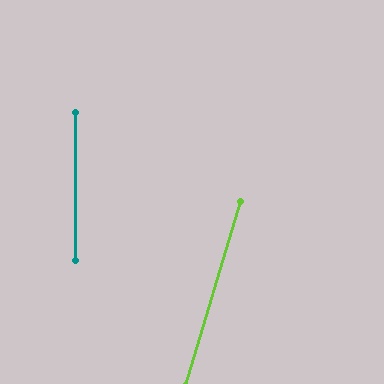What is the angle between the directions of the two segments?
Approximately 17 degrees.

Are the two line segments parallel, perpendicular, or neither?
Neither parallel nor perpendicular — they differ by about 17°.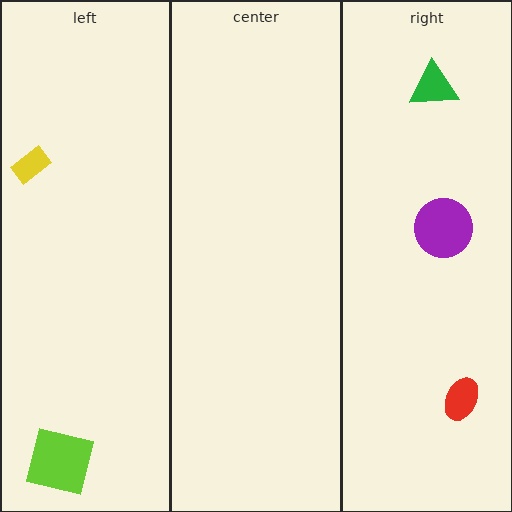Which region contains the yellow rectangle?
The left region.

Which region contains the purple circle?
The right region.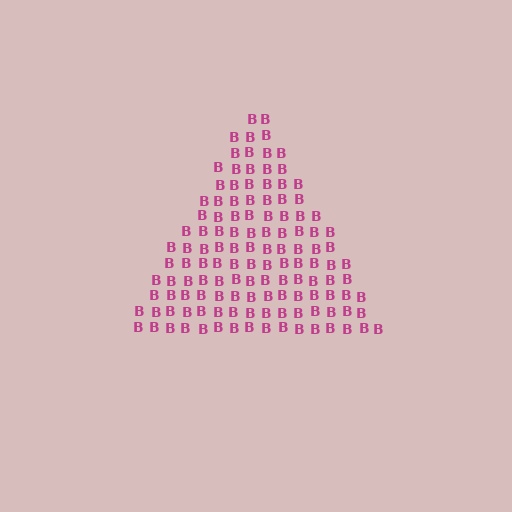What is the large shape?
The large shape is a triangle.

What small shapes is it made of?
It is made of small letter B's.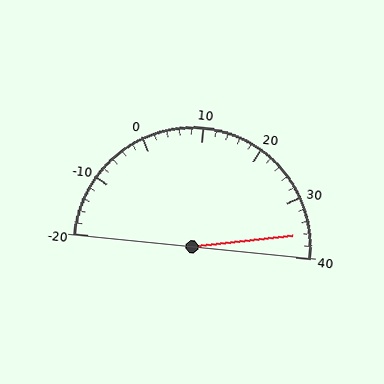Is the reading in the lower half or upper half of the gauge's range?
The reading is in the upper half of the range (-20 to 40).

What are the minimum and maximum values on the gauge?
The gauge ranges from -20 to 40.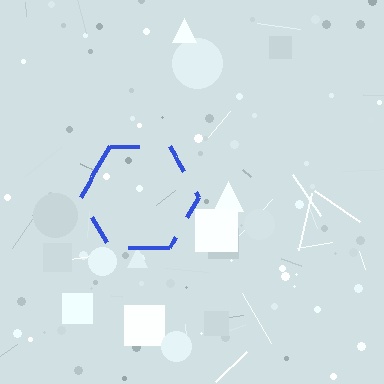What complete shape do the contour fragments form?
The contour fragments form a hexagon.